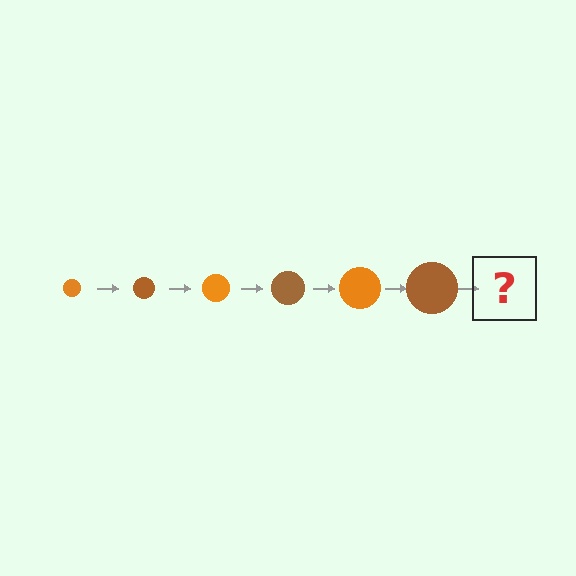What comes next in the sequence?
The next element should be an orange circle, larger than the previous one.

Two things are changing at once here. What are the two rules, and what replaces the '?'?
The two rules are that the circle grows larger each step and the color cycles through orange and brown. The '?' should be an orange circle, larger than the previous one.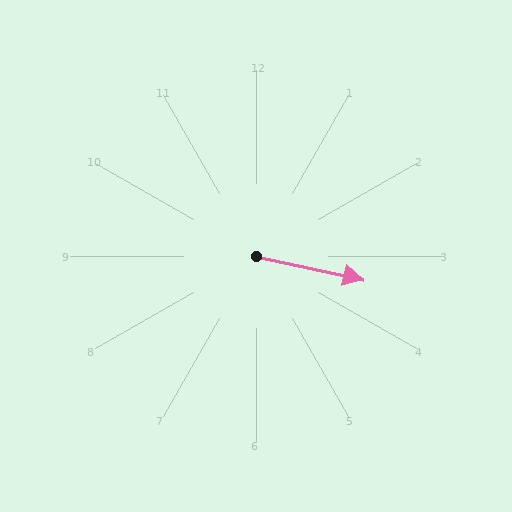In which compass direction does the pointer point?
East.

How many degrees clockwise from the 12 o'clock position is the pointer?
Approximately 102 degrees.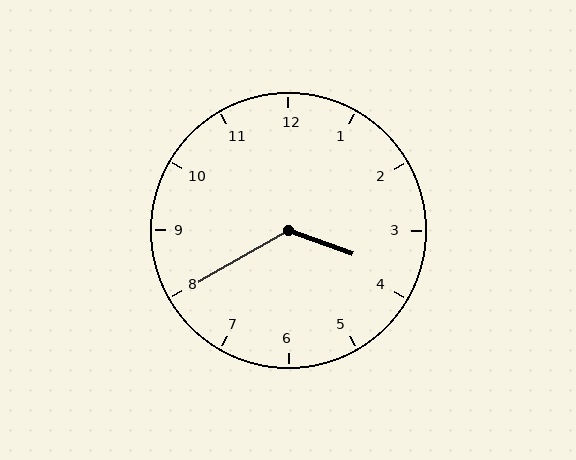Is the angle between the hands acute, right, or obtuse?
It is obtuse.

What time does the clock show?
3:40.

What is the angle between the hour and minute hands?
Approximately 130 degrees.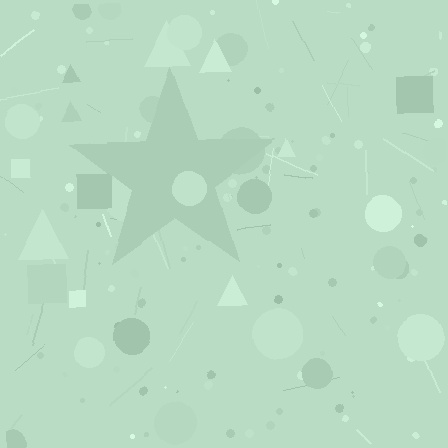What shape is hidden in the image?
A star is hidden in the image.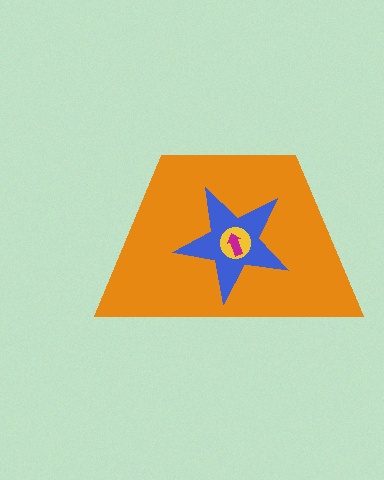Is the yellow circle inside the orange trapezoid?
Yes.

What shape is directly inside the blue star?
The yellow circle.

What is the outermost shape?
The orange trapezoid.